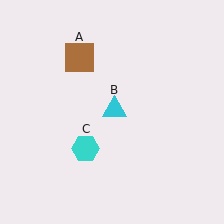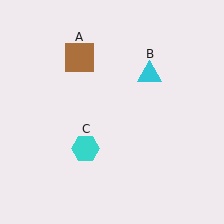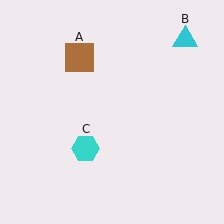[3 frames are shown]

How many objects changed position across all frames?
1 object changed position: cyan triangle (object B).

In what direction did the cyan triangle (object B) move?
The cyan triangle (object B) moved up and to the right.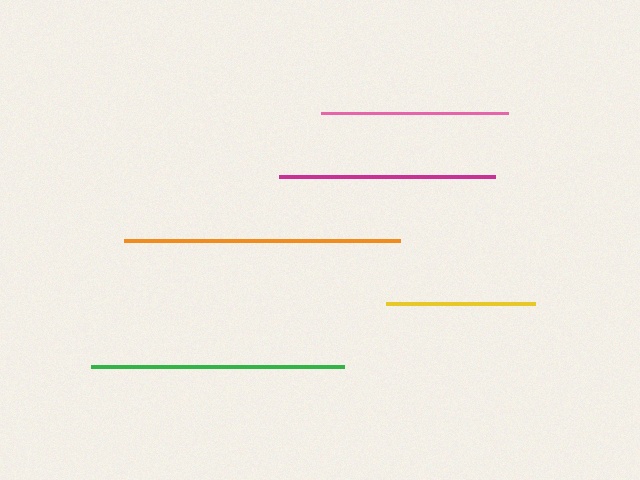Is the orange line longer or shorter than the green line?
The orange line is longer than the green line.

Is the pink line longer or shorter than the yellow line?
The pink line is longer than the yellow line.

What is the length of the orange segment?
The orange segment is approximately 276 pixels long.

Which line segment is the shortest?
The yellow line is the shortest at approximately 149 pixels.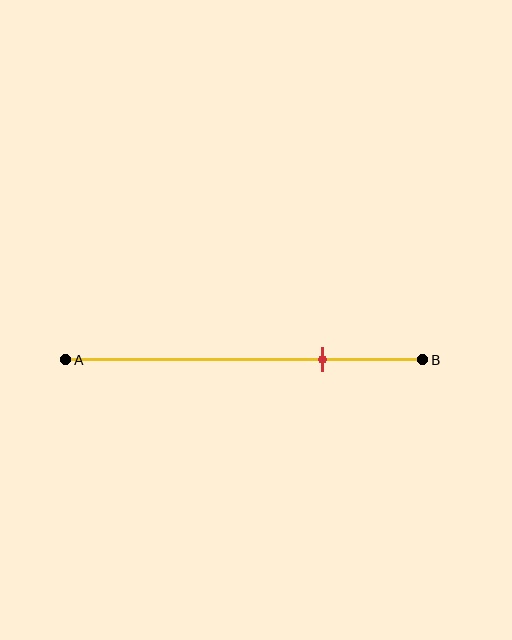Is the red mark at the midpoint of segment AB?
No, the mark is at about 70% from A, not at the 50% midpoint.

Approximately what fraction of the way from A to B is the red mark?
The red mark is approximately 70% of the way from A to B.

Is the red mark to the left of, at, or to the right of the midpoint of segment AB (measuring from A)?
The red mark is to the right of the midpoint of segment AB.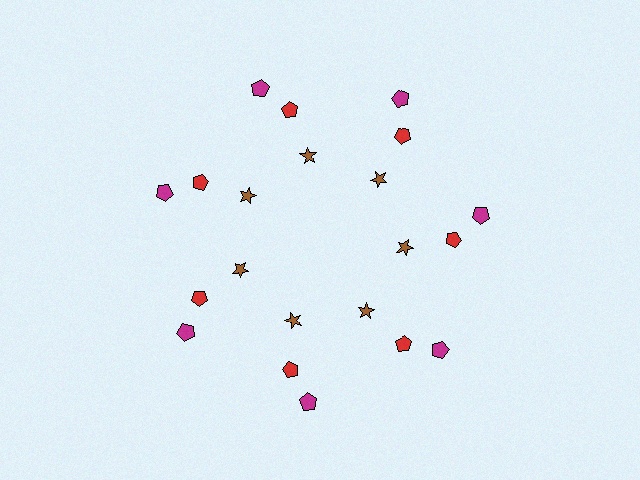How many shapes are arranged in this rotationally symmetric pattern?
There are 21 shapes, arranged in 7 groups of 3.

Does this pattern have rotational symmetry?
Yes, this pattern has 7-fold rotational symmetry. It looks the same after rotating 51 degrees around the center.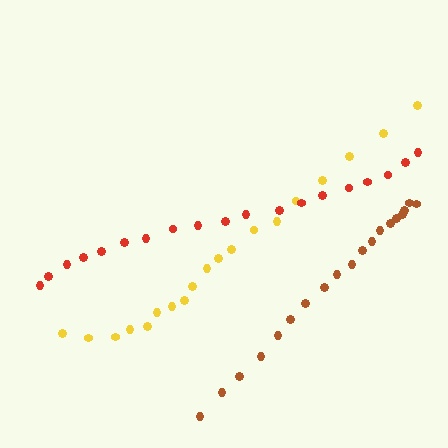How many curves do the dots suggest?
There are 3 distinct paths.